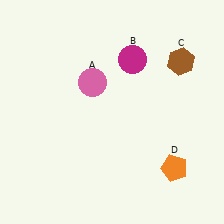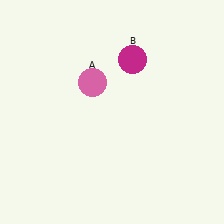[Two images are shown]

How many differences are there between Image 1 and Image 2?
There are 2 differences between the two images.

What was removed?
The brown hexagon (C), the orange pentagon (D) were removed in Image 2.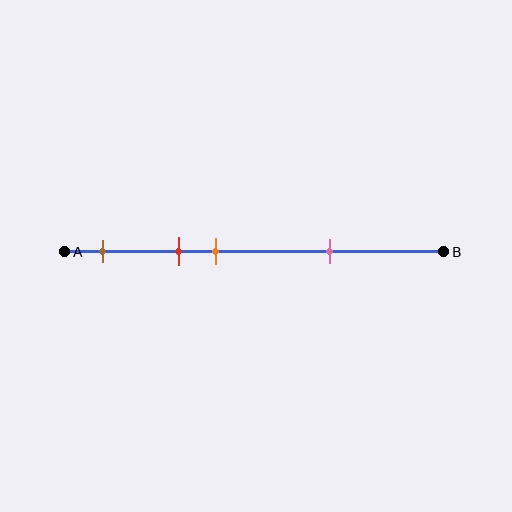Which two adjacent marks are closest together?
The red and orange marks are the closest adjacent pair.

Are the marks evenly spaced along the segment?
No, the marks are not evenly spaced.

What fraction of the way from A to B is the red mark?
The red mark is approximately 30% (0.3) of the way from A to B.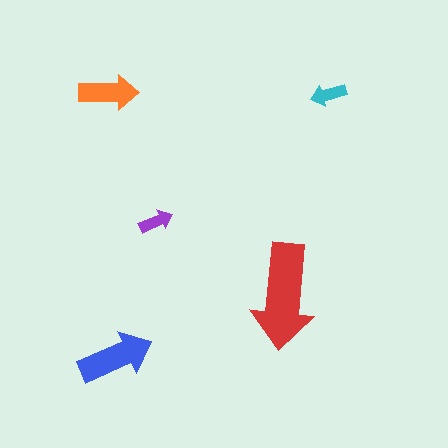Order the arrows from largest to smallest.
the red one, the blue one, the orange one, the cyan one, the purple one.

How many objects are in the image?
There are 5 objects in the image.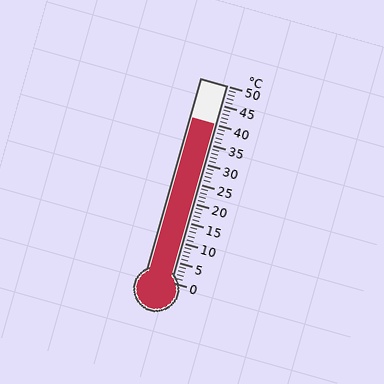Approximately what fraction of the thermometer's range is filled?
The thermometer is filled to approximately 80% of its range.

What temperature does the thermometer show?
The thermometer shows approximately 40°C.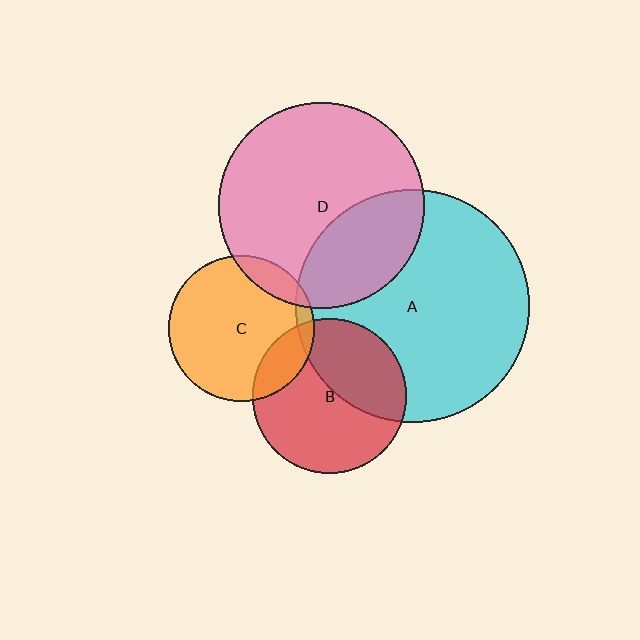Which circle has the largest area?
Circle A (cyan).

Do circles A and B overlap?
Yes.